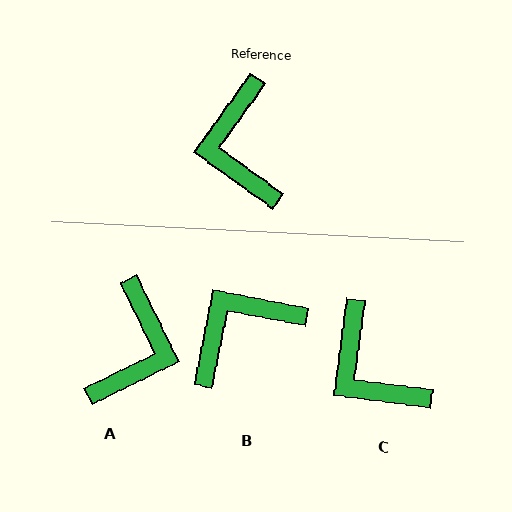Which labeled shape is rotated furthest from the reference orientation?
A, about 152 degrees away.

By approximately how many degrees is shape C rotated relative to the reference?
Approximately 28 degrees counter-clockwise.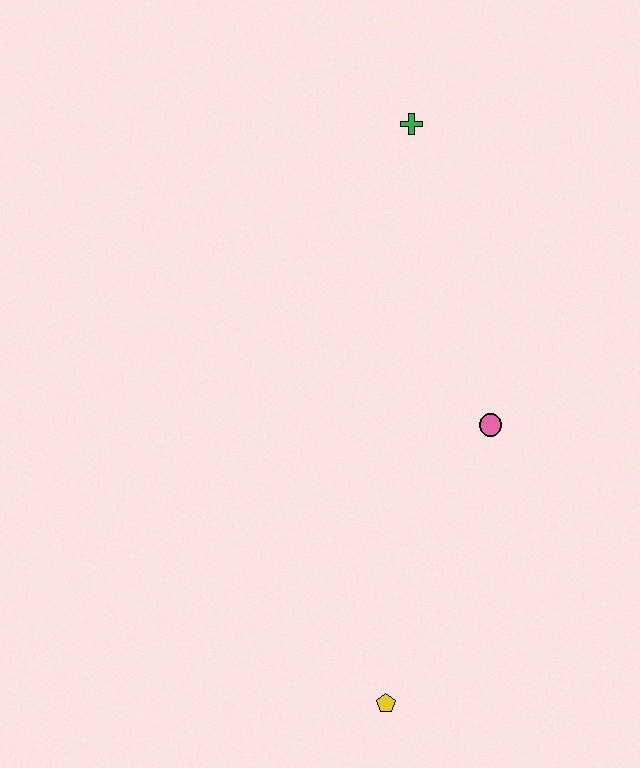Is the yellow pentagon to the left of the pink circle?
Yes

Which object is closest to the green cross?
The pink circle is closest to the green cross.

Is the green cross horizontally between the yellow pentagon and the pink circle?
Yes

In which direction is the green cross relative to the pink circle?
The green cross is above the pink circle.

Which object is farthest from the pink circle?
The green cross is farthest from the pink circle.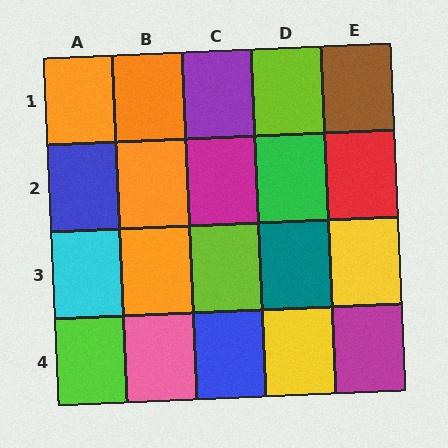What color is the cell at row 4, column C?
Blue.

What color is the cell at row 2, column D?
Green.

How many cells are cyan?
1 cell is cyan.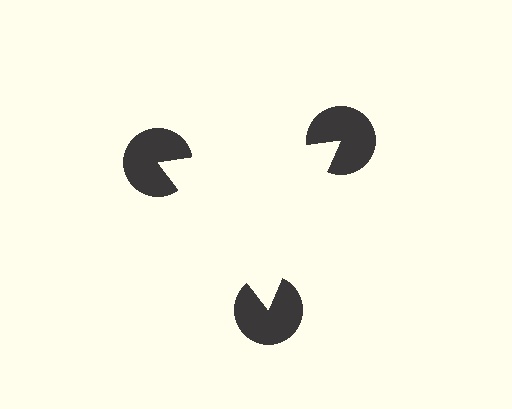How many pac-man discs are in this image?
There are 3 — one at each vertex of the illusory triangle.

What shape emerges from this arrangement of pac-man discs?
An illusory triangle — its edges are inferred from the aligned wedge cuts in the pac-man discs, not physically drawn.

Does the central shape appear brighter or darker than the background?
It typically appears slightly brighter than the background, even though no actual brightness change is drawn.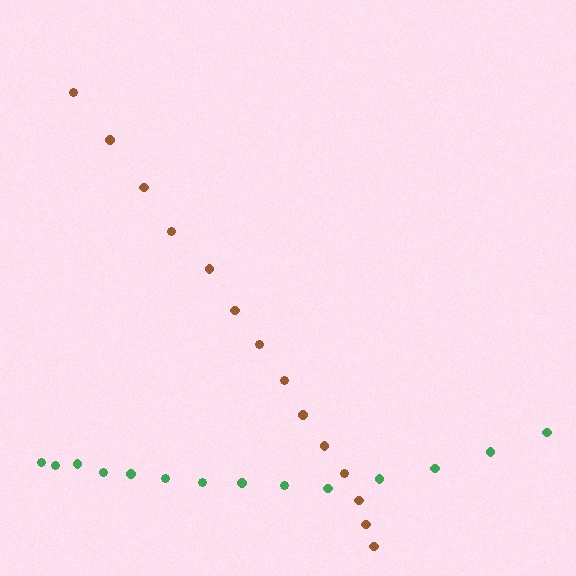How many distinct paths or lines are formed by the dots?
There are 2 distinct paths.